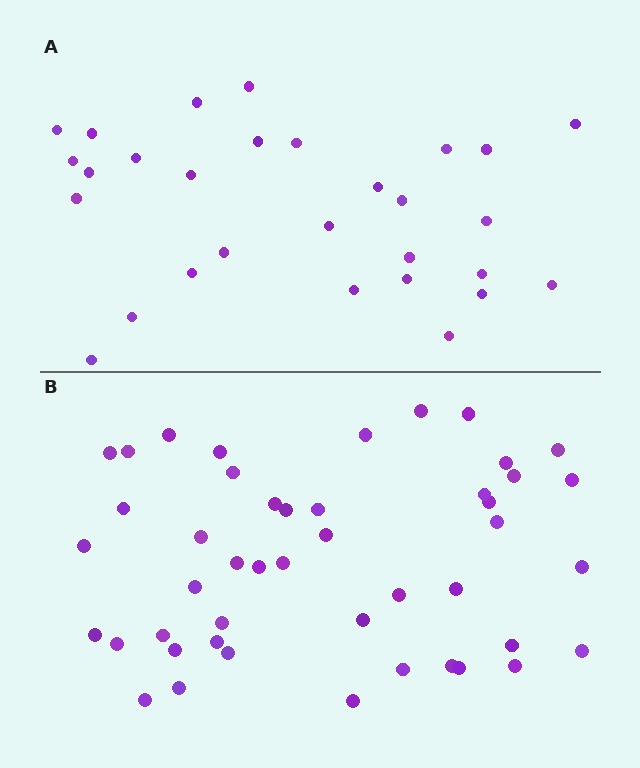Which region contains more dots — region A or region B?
Region B (the bottom region) has more dots.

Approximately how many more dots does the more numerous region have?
Region B has approximately 15 more dots than region A.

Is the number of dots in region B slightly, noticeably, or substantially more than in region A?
Region B has substantially more. The ratio is roughly 1.6 to 1.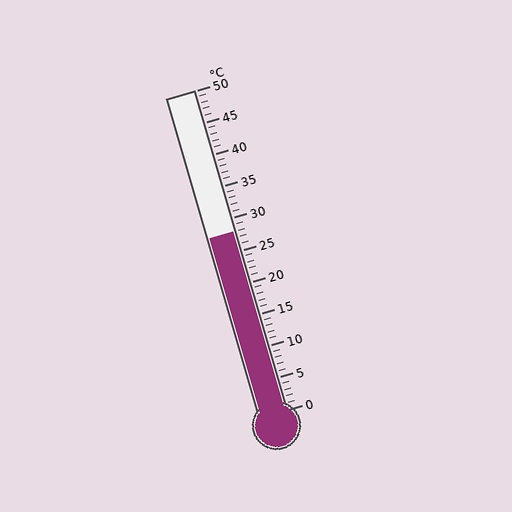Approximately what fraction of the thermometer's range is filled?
The thermometer is filled to approximately 55% of its range.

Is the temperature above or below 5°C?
The temperature is above 5°C.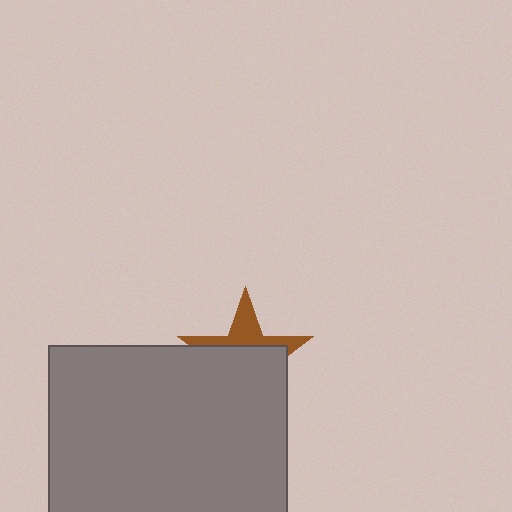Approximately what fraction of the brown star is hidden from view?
Roughly 64% of the brown star is hidden behind the gray rectangle.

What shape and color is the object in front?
The object in front is a gray rectangle.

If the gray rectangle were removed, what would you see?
You would see the complete brown star.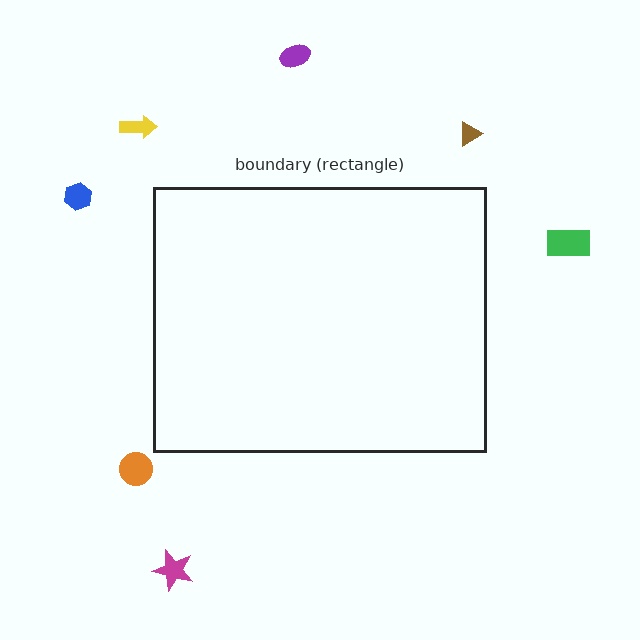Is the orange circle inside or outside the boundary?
Outside.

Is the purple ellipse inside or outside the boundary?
Outside.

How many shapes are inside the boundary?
0 inside, 7 outside.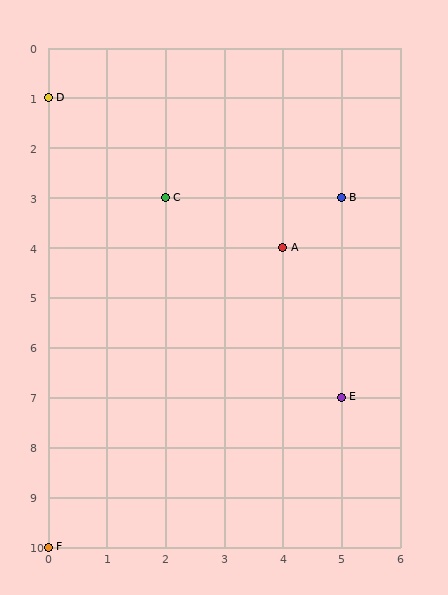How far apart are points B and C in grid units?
Points B and C are 3 columns apart.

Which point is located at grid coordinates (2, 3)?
Point C is at (2, 3).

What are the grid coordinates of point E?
Point E is at grid coordinates (5, 7).